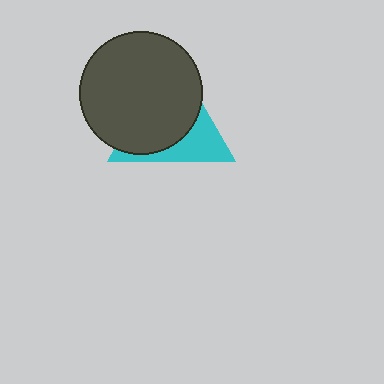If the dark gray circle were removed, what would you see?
You would see the complete cyan triangle.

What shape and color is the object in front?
The object in front is a dark gray circle.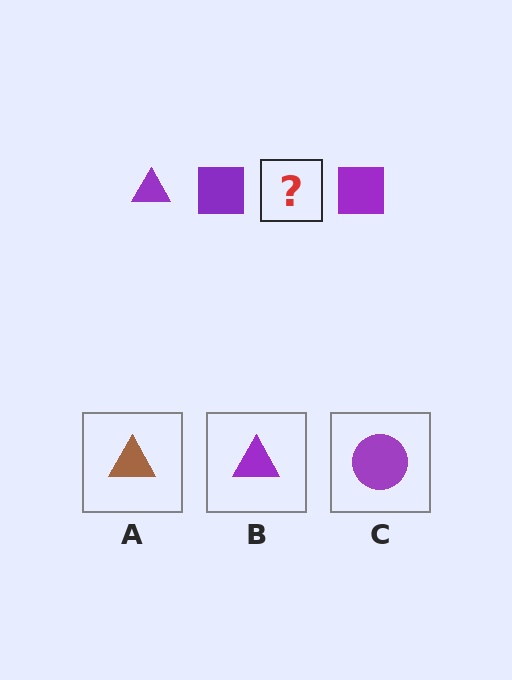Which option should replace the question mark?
Option B.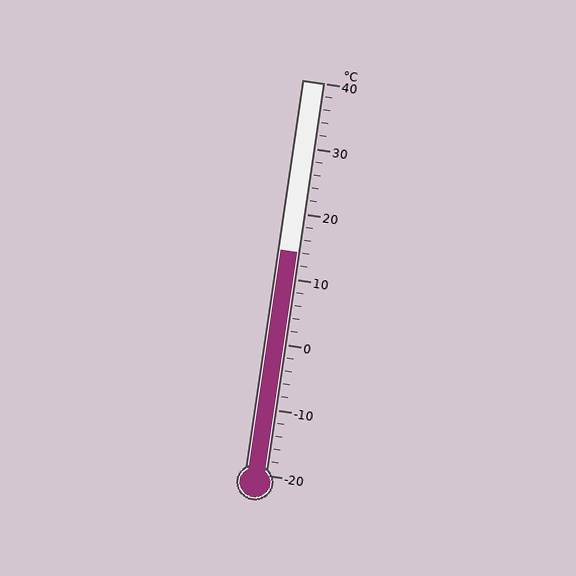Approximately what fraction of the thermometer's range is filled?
The thermometer is filled to approximately 55% of its range.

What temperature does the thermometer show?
The thermometer shows approximately 14°C.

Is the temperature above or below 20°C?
The temperature is below 20°C.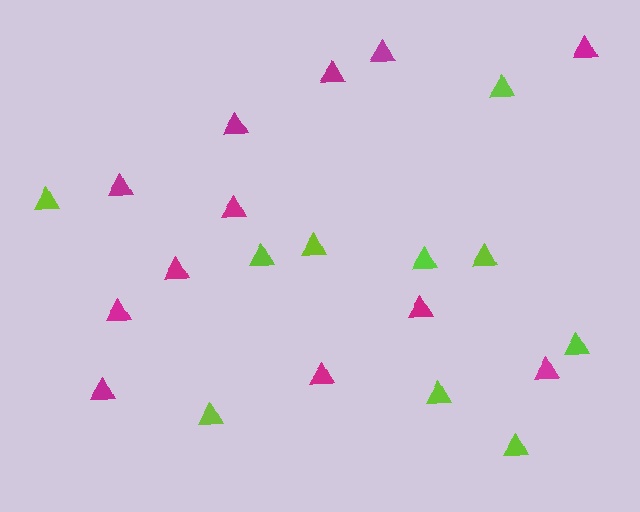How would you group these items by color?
There are 2 groups: one group of magenta triangles (12) and one group of lime triangles (10).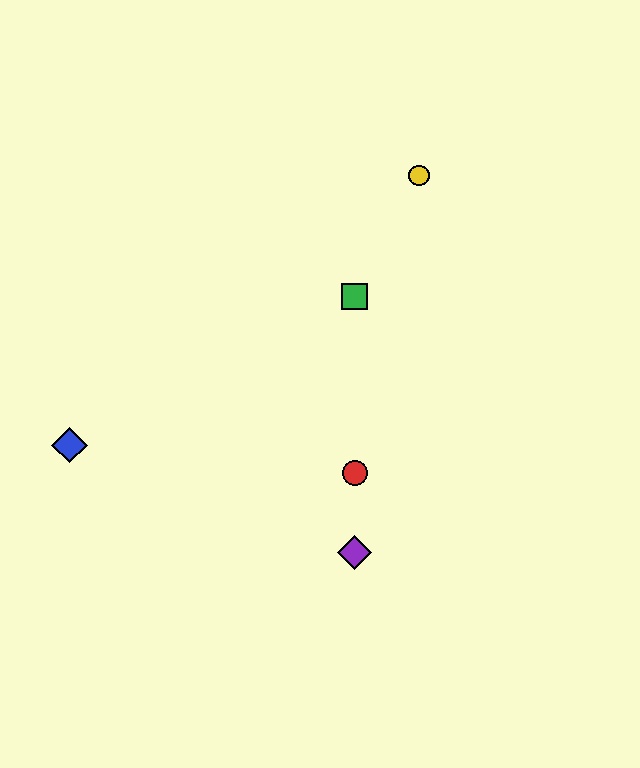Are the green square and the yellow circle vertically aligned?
No, the green square is at x≈355 and the yellow circle is at x≈419.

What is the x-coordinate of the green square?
The green square is at x≈355.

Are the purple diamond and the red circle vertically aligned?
Yes, both are at x≈355.